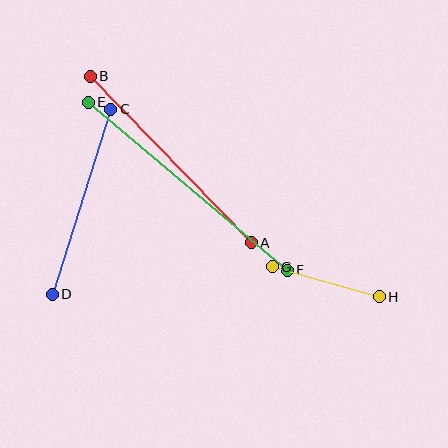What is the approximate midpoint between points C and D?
The midpoint is at approximately (81, 202) pixels.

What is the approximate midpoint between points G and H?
The midpoint is at approximately (326, 282) pixels.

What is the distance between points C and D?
The distance is approximately 194 pixels.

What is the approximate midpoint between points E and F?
The midpoint is at approximately (188, 186) pixels.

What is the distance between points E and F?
The distance is approximately 260 pixels.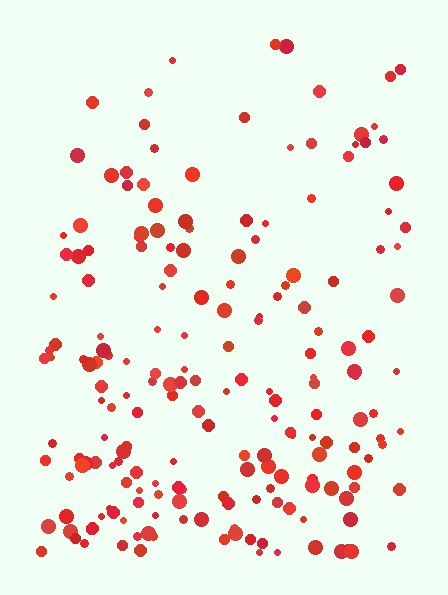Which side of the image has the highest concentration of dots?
The bottom.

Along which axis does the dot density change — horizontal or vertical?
Vertical.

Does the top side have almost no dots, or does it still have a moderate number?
Still a moderate number, just noticeably fewer than the bottom.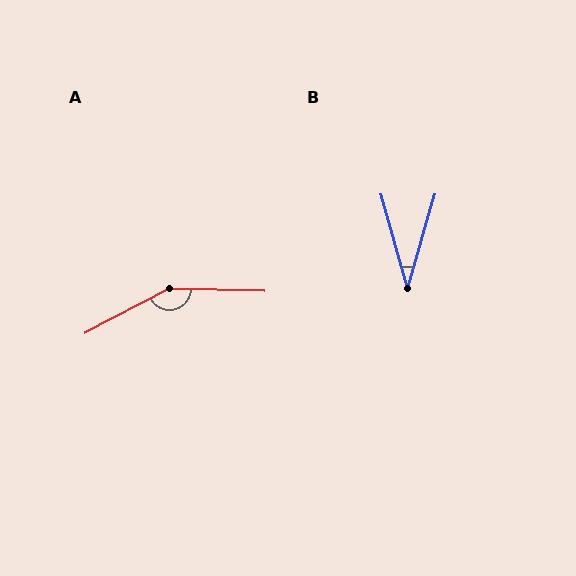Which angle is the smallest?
B, at approximately 32 degrees.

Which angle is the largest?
A, at approximately 151 degrees.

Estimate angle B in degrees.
Approximately 32 degrees.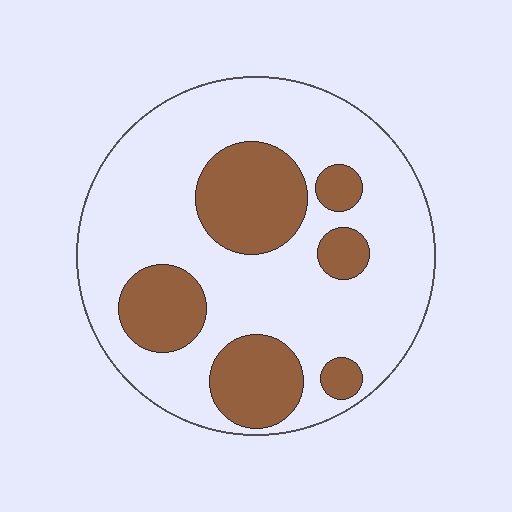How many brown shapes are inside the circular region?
6.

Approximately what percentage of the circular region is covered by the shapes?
Approximately 30%.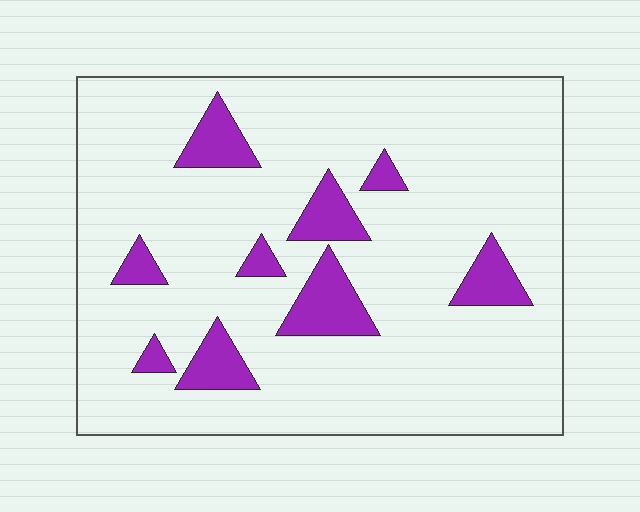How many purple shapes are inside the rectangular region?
9.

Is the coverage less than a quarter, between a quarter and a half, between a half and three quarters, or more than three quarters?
Less than a quarter.